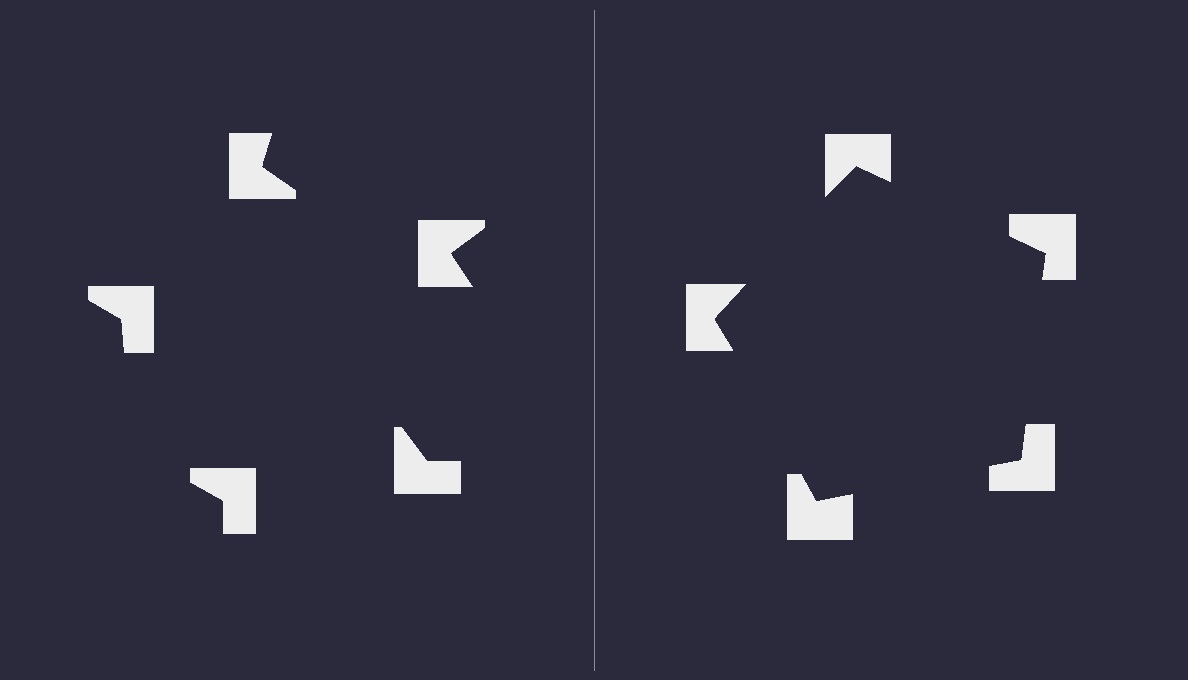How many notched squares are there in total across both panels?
10 — 5 on each side.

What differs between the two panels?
The notched squares are positioned identically on both sides; only the wedge orientations differ. On the right they align to a pentagon; on the left they are misaligned.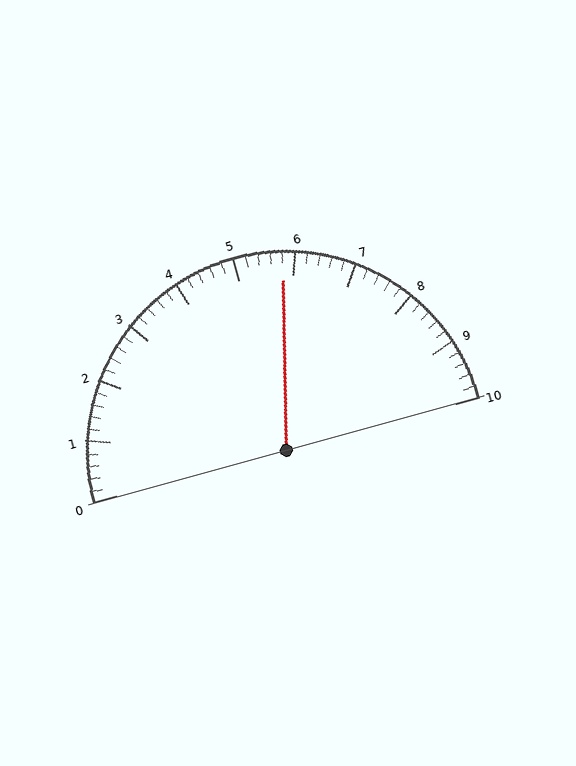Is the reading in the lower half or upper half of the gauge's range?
The reading is in the upper half of the range (0 to 10).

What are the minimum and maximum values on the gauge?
The gauge ranges from 0 to 10.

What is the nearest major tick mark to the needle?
The nearest major tick mark is 6.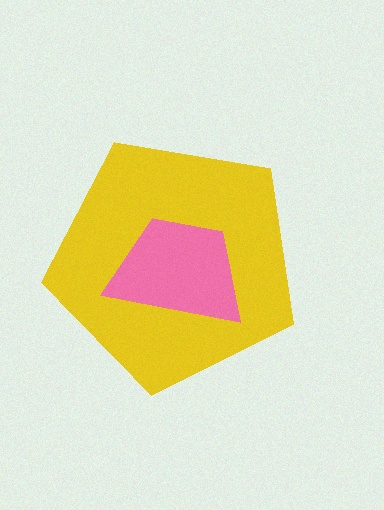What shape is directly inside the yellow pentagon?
The pink trapezoid.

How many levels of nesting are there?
2.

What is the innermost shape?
The pink trapezoid.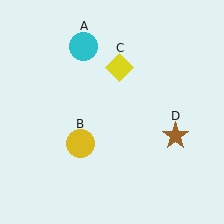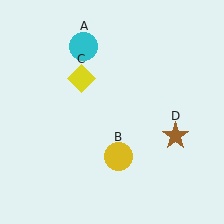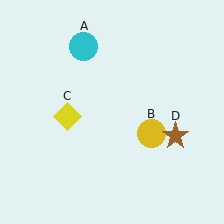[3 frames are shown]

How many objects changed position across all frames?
2 objects changed position: yellow circle (object B), yellow diamond (object C).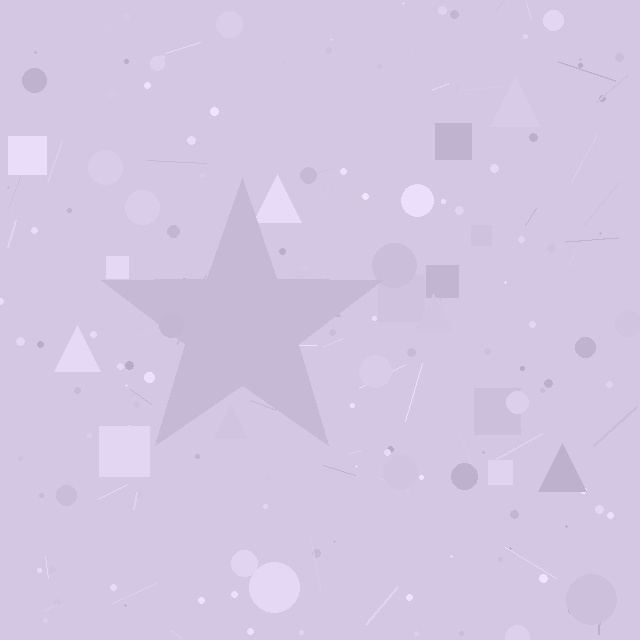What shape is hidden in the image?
A star is hidden in the image.